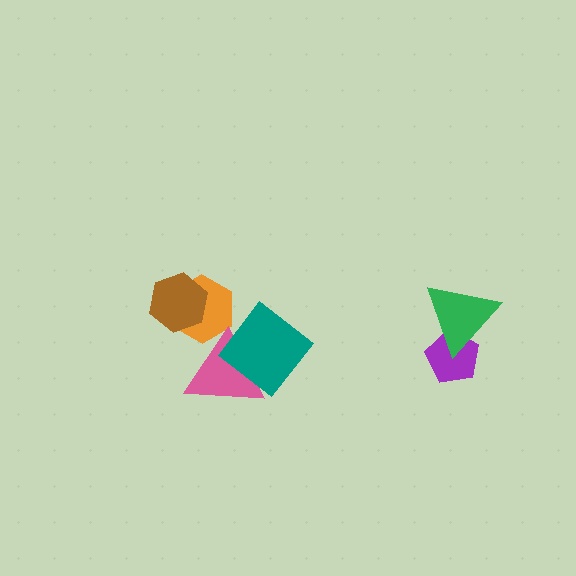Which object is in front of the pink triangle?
The teal diamond is in front of the pink triangle.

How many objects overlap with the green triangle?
1 object overlaps with the green triangle.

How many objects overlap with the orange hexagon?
2 objects overlap with the orange hexagon.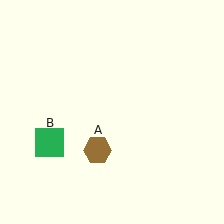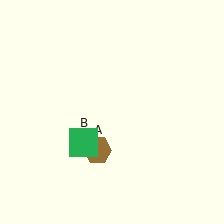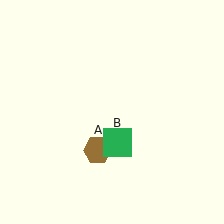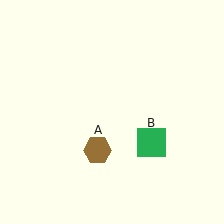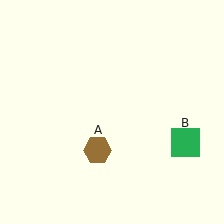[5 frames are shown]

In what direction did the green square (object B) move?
The green square (object B) moved right.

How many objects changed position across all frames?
1 object changed position: green square (object B).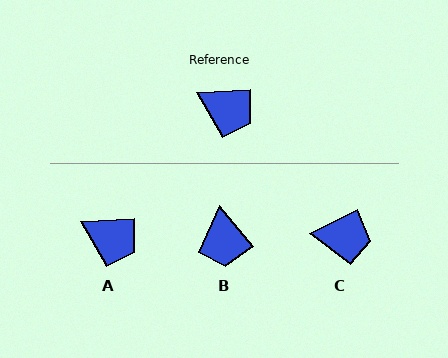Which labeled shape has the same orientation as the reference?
A.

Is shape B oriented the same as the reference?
No, it is off by about 54 degrees.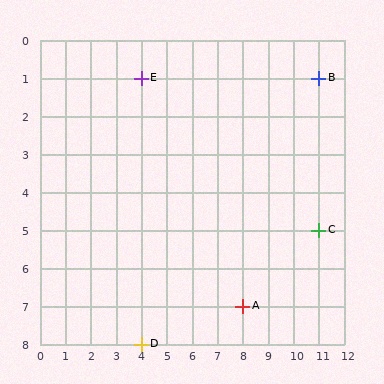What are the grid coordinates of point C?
Point C is at grid coordinates (11, 5).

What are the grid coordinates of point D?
Point D is at grid coordinates (4, 8).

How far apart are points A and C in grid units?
Points A and C are 3 columns and 2 rows apart (about 3.6 grid units diagonally).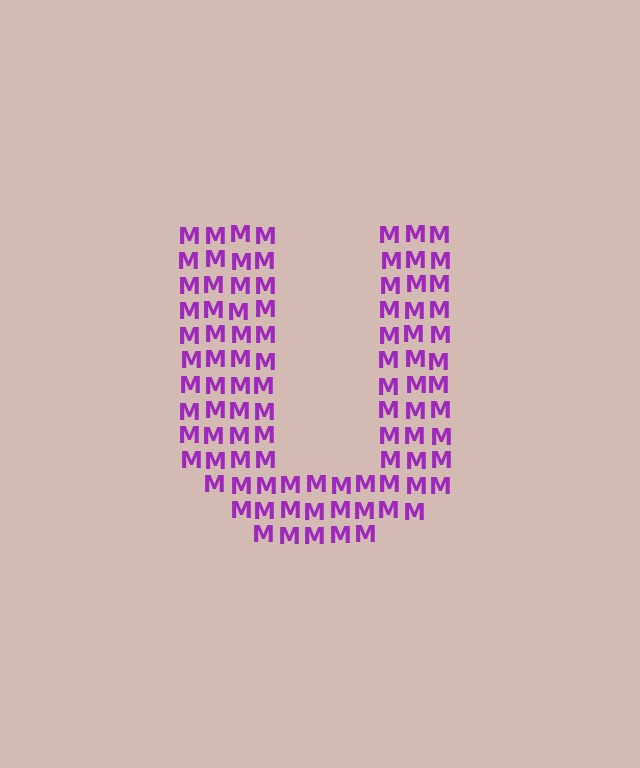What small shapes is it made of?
It is made of small letter M's.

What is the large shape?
The large shape is the letter U.